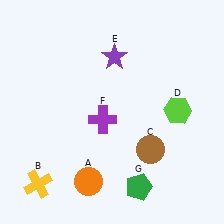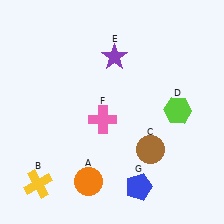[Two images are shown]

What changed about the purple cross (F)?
In Image 1, F is purple. In Image 2, it changed to pink.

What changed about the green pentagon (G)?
In Image 1, G is green. In Image 2, it changed to blue.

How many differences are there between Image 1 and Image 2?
There are 2 differences between the two images.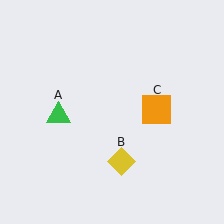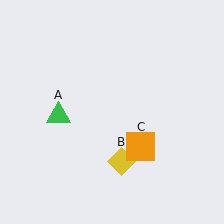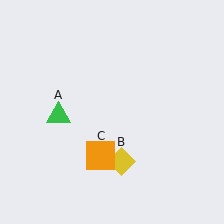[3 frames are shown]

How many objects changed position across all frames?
1 object changed position: orange square (object C).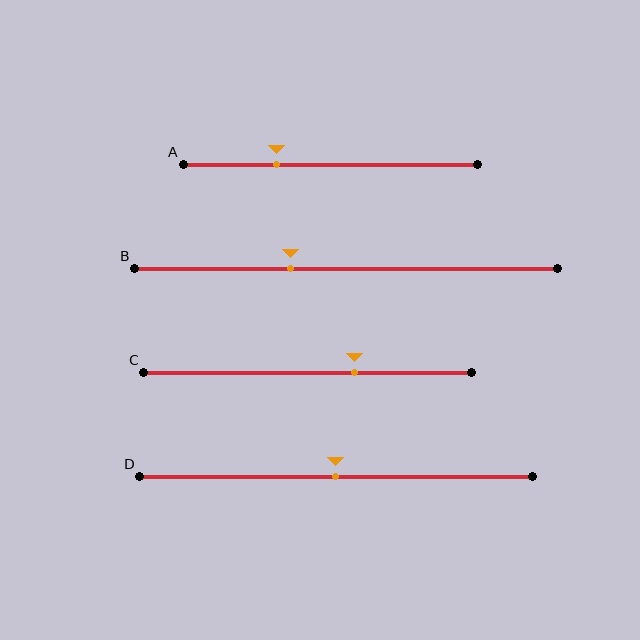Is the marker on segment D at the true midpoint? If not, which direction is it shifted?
Yes, the marker on segment D is at the true midpoint.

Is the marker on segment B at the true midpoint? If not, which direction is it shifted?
No, the marker on segment B is shifted to the left by about 13% of the segment length.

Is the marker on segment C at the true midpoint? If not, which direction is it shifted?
No, the marker on segment C is shifted to the right by about 14% of the segment length.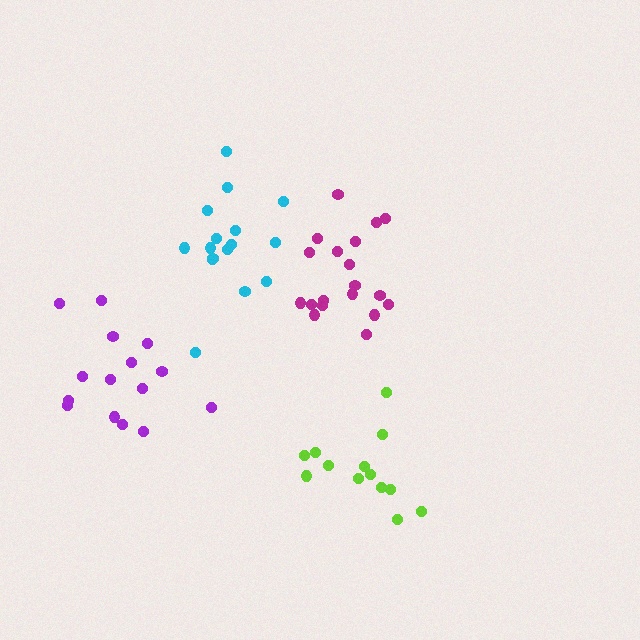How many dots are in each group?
Group 1: 16 dots, Group 2: 13 dots, Group 3: 15 dots, Group 4: 19 dots (63 total).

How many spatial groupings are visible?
There are 4 spatial groupings.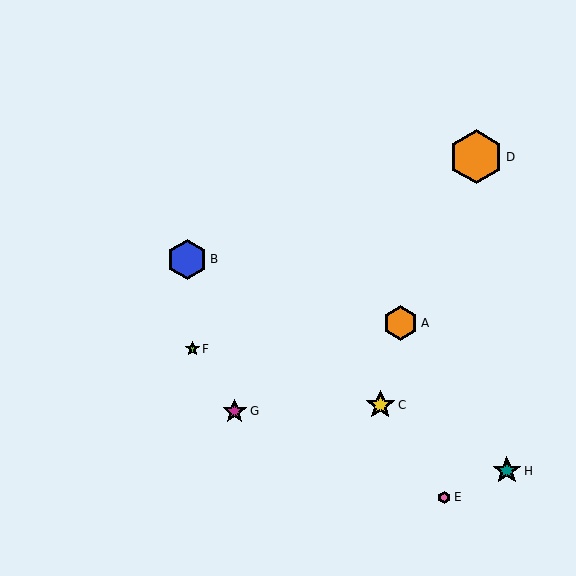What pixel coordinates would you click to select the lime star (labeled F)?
Click at (192, 349) to select the lime star F.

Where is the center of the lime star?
The center of the lime star is at (192, 349).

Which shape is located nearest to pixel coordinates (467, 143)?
The orange hexagon (labeled D) at (476, 157) is nearest to that location.